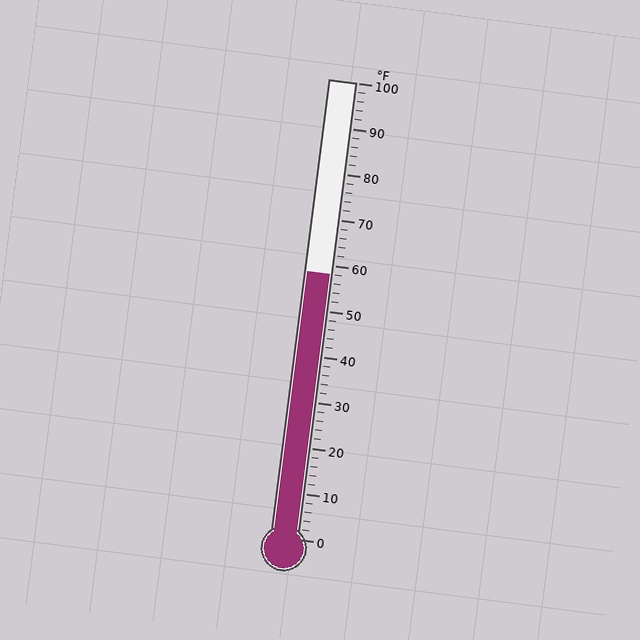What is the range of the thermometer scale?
The thermometer scale ranges from 0°F to 100°F.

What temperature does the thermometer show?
The thermometer shows approximately 58°F.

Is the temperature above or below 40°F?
The temperature is above 40°F.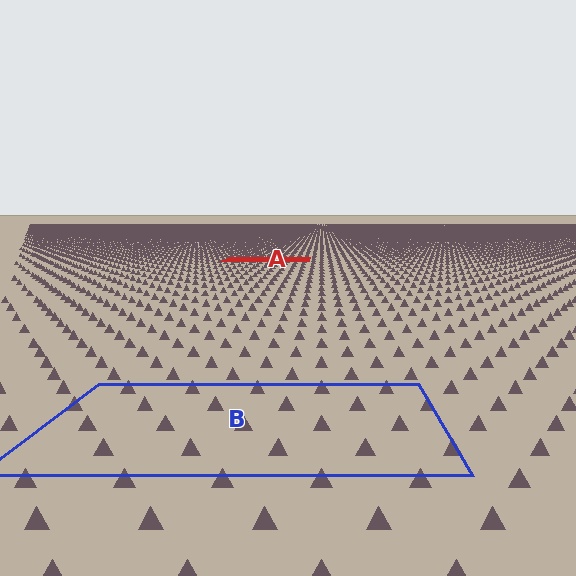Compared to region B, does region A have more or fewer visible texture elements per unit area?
Region A has more texture elements per unit area — they are packed more densely because it is farther away.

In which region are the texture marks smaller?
The texture marks are smaller in region A, because it is farther away.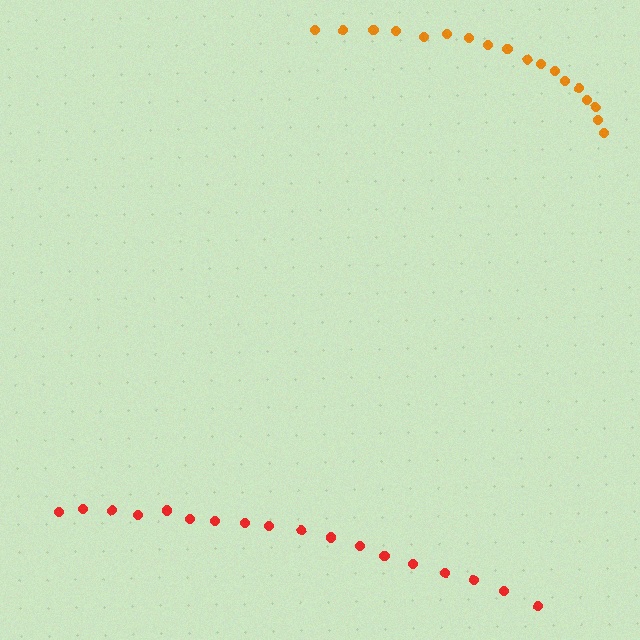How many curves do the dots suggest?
There are 2 distinct paths.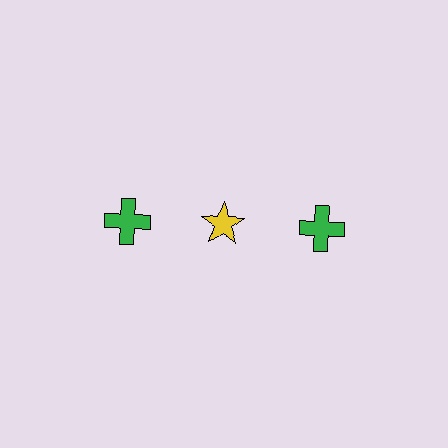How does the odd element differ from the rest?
It differs in both color (yellow instead of green) and shape (star instead of cross).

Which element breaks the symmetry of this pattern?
The yellow star in the top row, second from left column breaks the symmetry. All other shapes are green crosses.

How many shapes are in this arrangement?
There are 3 shapes arranged in a grid pattern.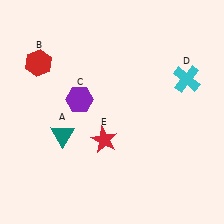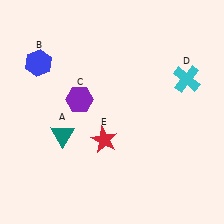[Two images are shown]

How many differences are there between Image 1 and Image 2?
There is 1 difference between the two images.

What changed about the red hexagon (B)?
In Image 1, B is red. In Image 2, it changed to blue.